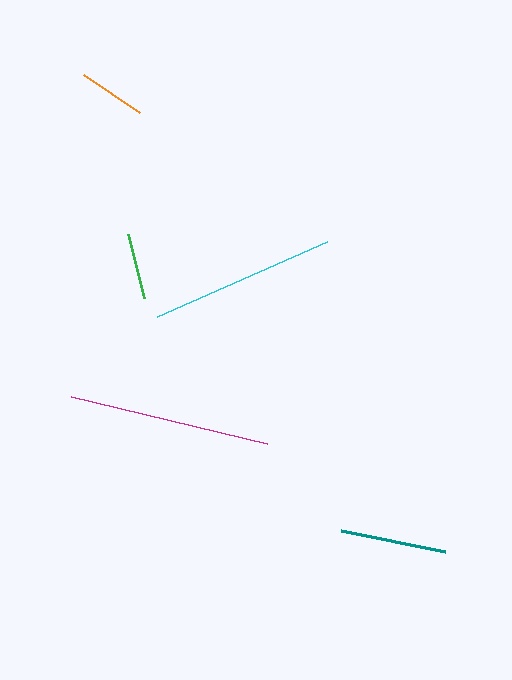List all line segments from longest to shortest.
From longest to shortest: magenta, cyan, teal, orange, green.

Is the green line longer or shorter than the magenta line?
The magenta line is longer than the green line.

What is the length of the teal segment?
The teal segment is approximately 105 pixels long.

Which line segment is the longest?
The magenta line is the longest at approximately 201 pixels.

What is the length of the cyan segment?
The cyan segment is approximately 185 pixels long.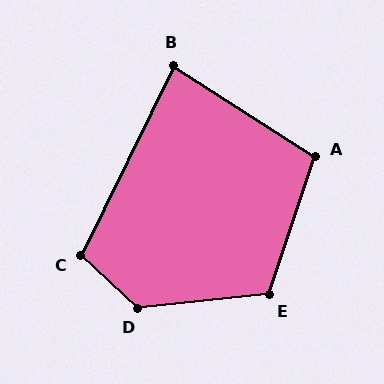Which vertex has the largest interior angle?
D, at approximately 131 degrees.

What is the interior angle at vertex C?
Approximately 107 degrees (obtuse).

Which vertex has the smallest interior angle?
B, at approximately 83 degrees.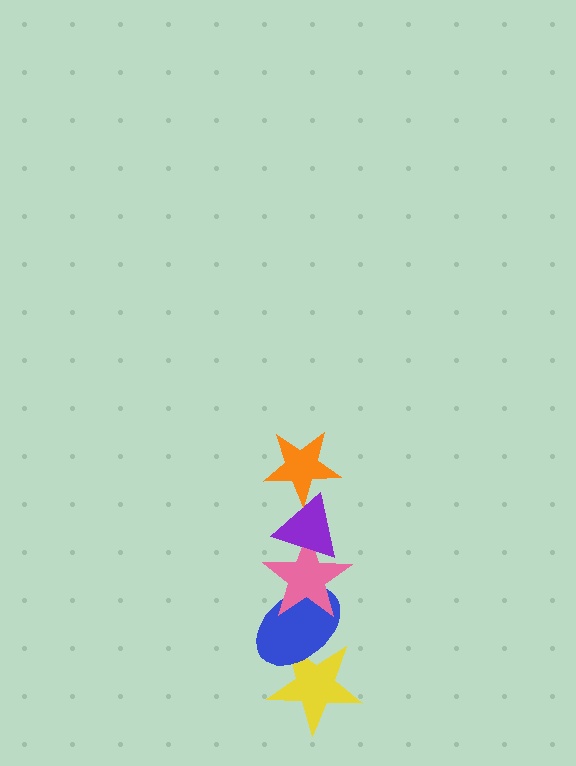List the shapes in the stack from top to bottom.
From top to bottom: the orange star, the purple triangle, the pink star, the blue ellipse, the yellow star.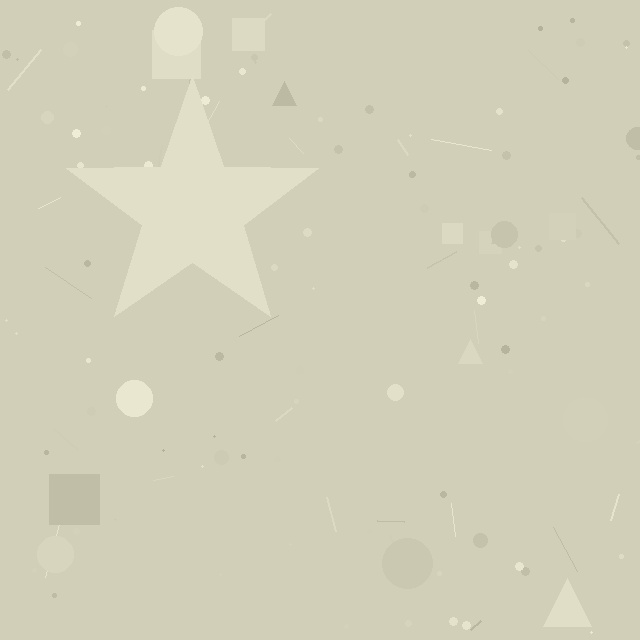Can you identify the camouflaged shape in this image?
The camouflaged shape is a star.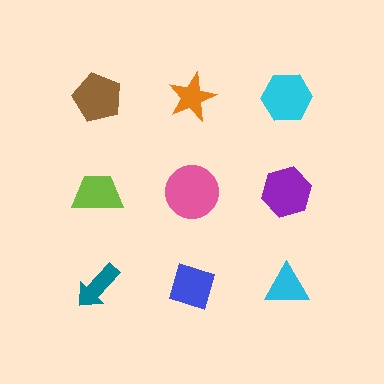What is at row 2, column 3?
A purple hexagon.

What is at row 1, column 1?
A brown pentagon.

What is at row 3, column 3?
A cyan triangle.